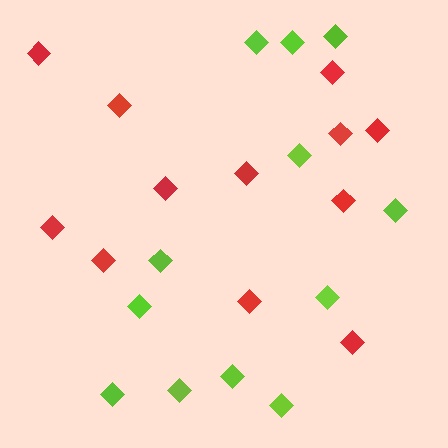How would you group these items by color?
There are 2 groups: one group of red diamonds (12) and one group of lime diamonds (12).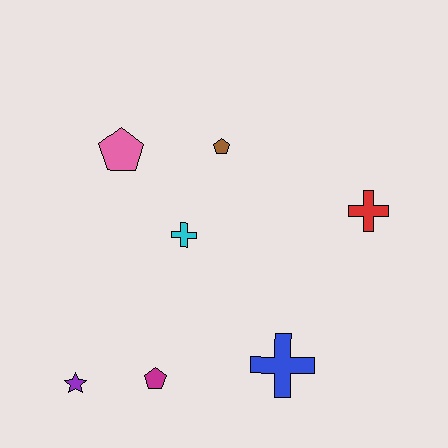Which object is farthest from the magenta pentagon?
The red cross is farthest from the magenta pentagon.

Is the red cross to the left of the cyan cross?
No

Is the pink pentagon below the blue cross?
No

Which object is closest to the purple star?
The magenta pentagon is closest to the purple star.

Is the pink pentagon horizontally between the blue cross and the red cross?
No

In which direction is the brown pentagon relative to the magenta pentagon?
The brown pentagon is above the magenta pentagon.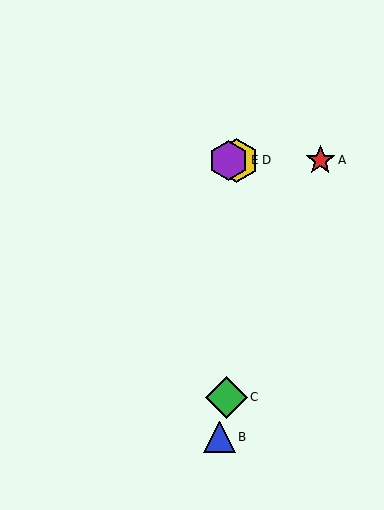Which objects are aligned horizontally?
Objects A, D, E are aligned horizontally.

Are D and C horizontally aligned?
No, D is at y≈160 and C is at y≈397.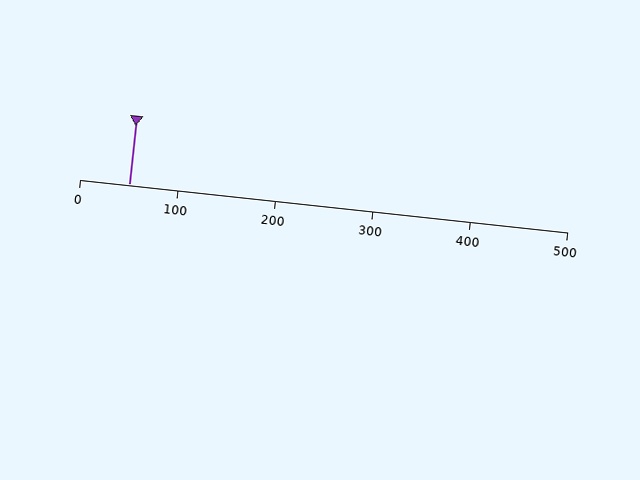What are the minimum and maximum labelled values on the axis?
The axis runs from 0 to 500.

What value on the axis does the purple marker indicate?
The marker indicates approximately 50.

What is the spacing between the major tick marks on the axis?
The major ticks are spaced 100 apart.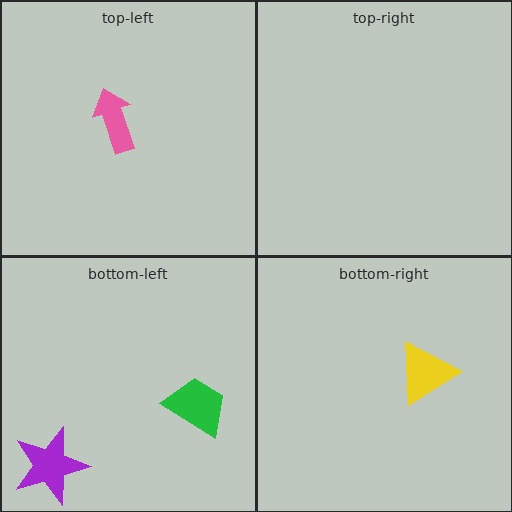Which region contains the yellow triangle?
The bottom-right region.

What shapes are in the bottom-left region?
The green trapezoid, the purple star.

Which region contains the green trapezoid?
The bottom-left region.